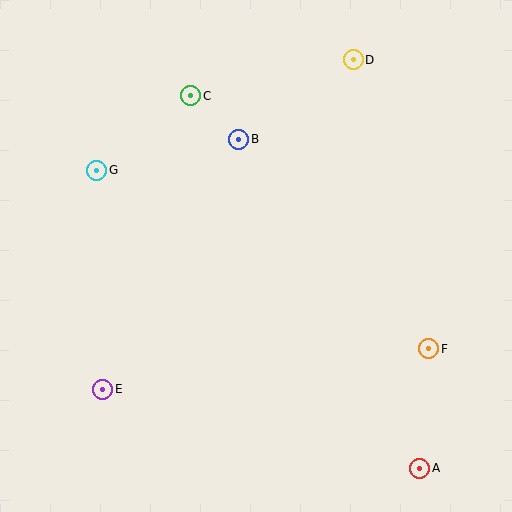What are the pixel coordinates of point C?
Point C is at (191, 96).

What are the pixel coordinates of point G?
Point G is at (97, 170).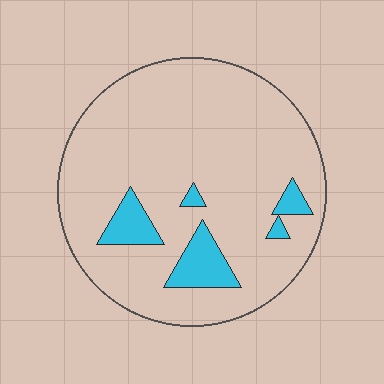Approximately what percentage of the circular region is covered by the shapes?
Approximately 10%.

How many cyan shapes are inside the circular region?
5.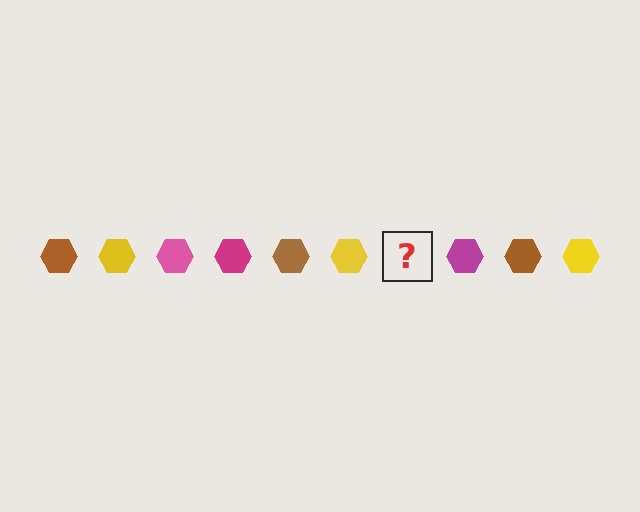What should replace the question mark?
The question mark should be replaced with a pink hexagon.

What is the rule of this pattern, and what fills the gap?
The rule is that the pattern cycles through brown, yellow, pink, magenta hexagons. The gap should be filled with a pink hexagon.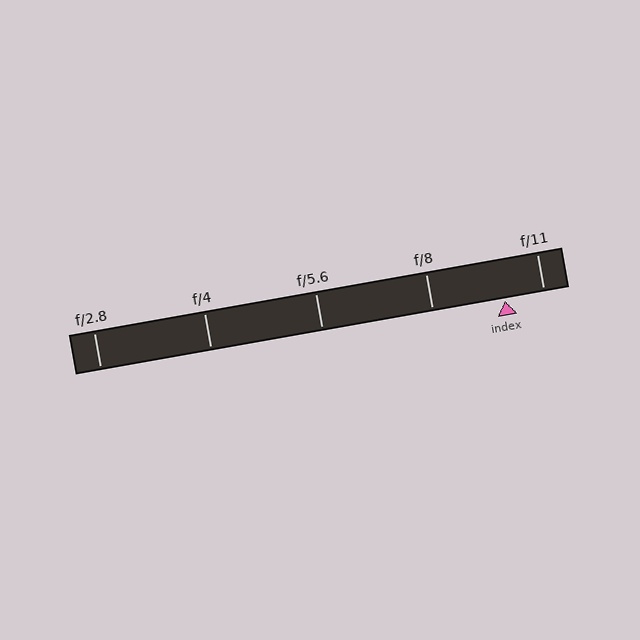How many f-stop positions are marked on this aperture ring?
There are 5 f-stop positions marked.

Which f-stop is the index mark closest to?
The index mark is closest to f/11.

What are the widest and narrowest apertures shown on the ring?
The widest aperture shown is f/2.8 and the narrowest is f/11.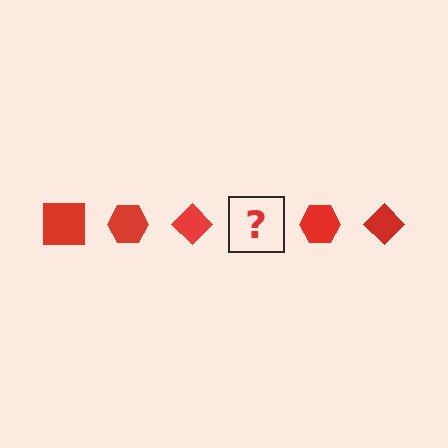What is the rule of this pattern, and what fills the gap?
The rule is that the pattern cycles through square, hexagon, diamond shapes in red. The gap should be filled with a red square.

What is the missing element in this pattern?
The missing element is a red square.